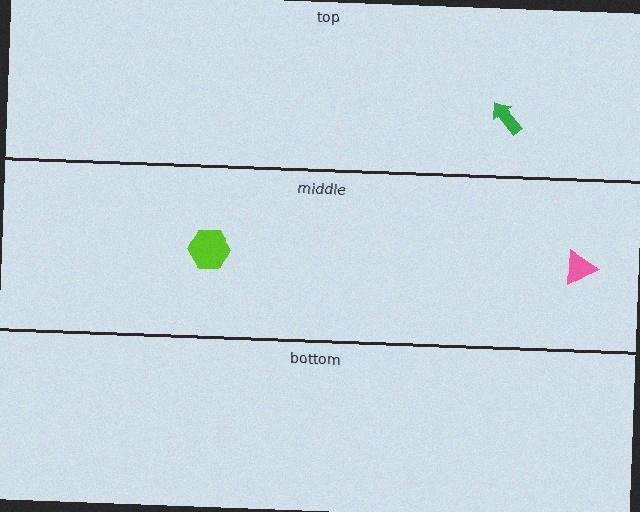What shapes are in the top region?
The green arrow.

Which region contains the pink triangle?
The middle region.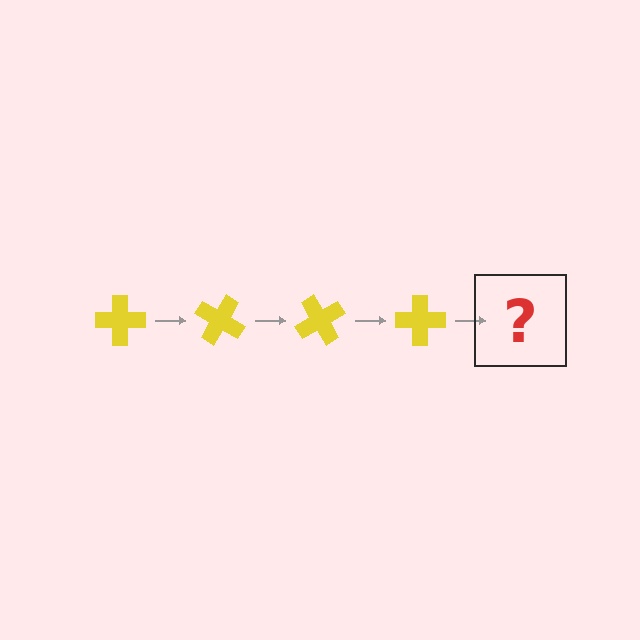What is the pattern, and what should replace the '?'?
The pattern is that the cross rotates 30 degrees each step. The '?' should be a yellow cross rotated 120 degrees.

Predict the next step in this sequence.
The next step is a yellow cross rotated 120 degrees.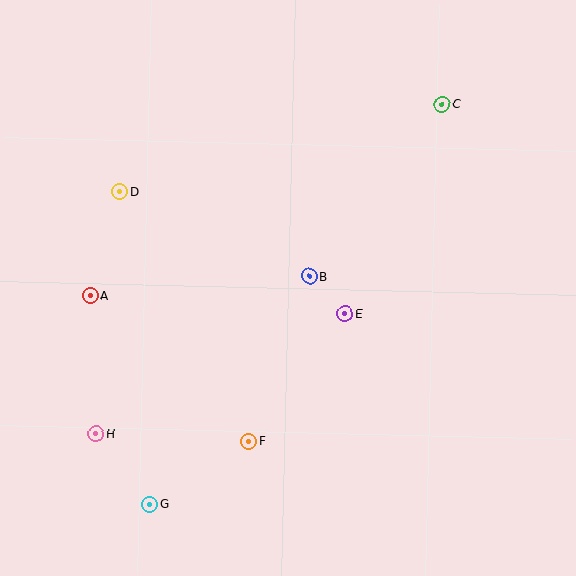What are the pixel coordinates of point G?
Point G is at (149, 504).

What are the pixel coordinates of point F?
Point F is at (249, 442).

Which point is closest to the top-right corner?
Point C is closest to the top-right corner.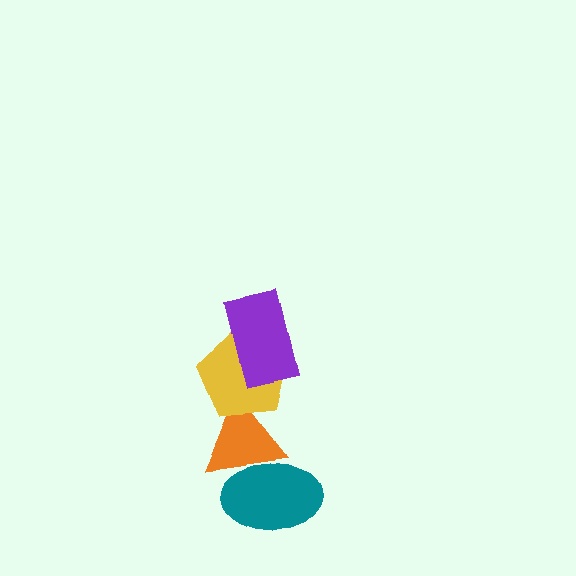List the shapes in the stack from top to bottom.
From top to bottom: the purple rectangle, the yellow pentagon, the orange triangle, the teal ellipse.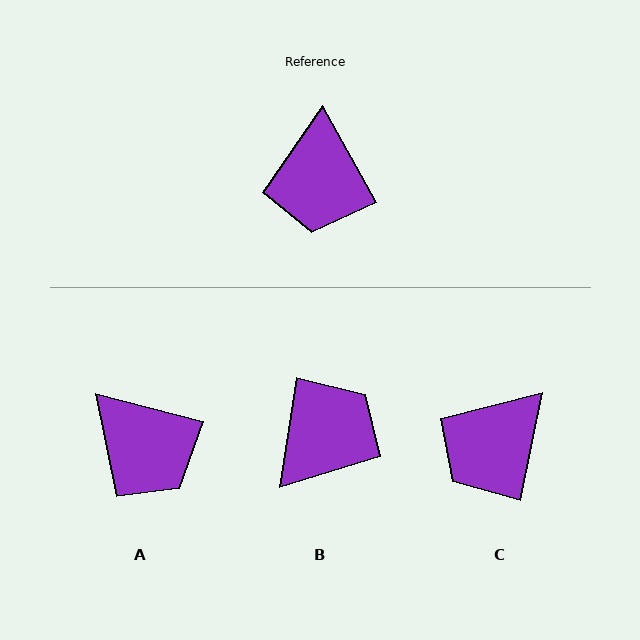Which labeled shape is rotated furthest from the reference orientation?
B, about 142 degrees away.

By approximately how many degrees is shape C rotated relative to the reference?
Approximately 41 degrees clockwise.